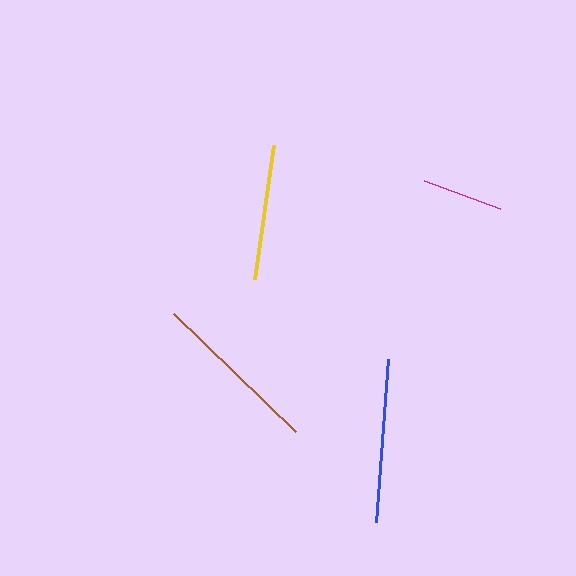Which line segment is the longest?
The brown line is the longest at approximately 170 pixels.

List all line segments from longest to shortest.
From longest to shortest: brown, blue, yellow, magenta.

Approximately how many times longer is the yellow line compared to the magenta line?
The yellow line is approximately 1.7 times the length of the magenta line.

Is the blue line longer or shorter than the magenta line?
The blue line is longer than the magenta line.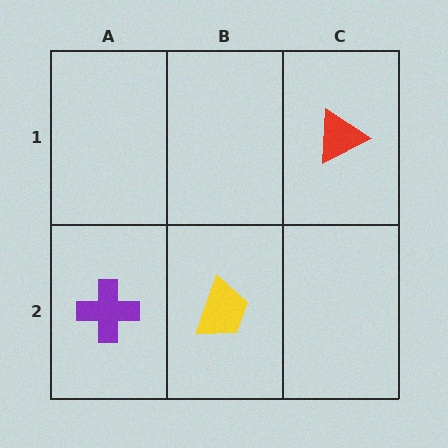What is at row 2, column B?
A yellow trapezoid.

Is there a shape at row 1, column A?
No, that cell is empty.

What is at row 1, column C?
A red triangle.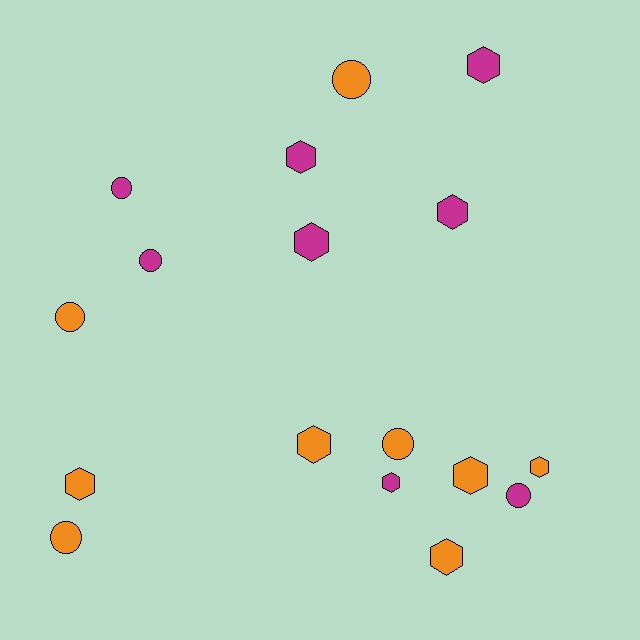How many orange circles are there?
There are 4 orange circles.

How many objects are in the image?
There are 17 objects.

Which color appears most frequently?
Orange, with 9 objects.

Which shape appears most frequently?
Hexagon, with 10 objects.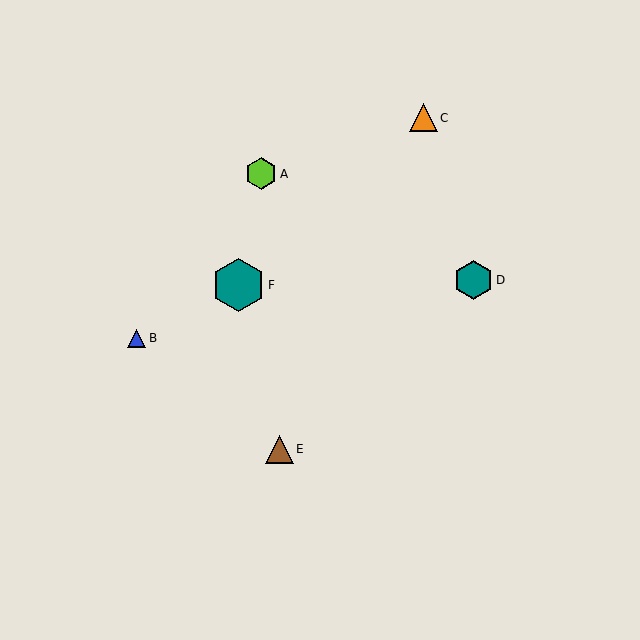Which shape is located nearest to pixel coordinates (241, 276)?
The teal hexagon (labeled F) at (239, 285) is nearest to that location.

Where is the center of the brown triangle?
The center of the brown triangle is at (279, 449).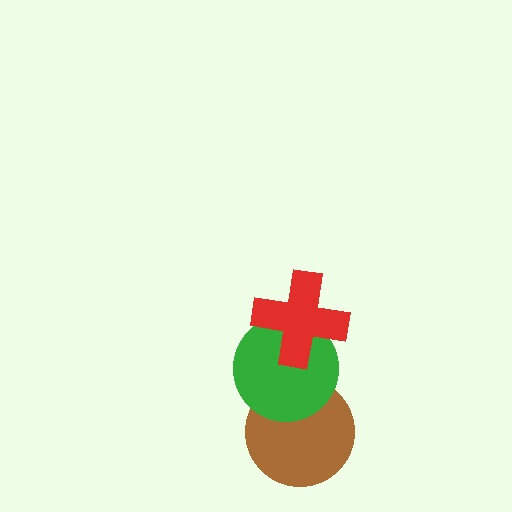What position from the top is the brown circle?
The brown circle is 3rd from the top.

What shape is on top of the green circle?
The red cross is on top of the green circle.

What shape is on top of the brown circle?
The green circle is on top of the brown circle.